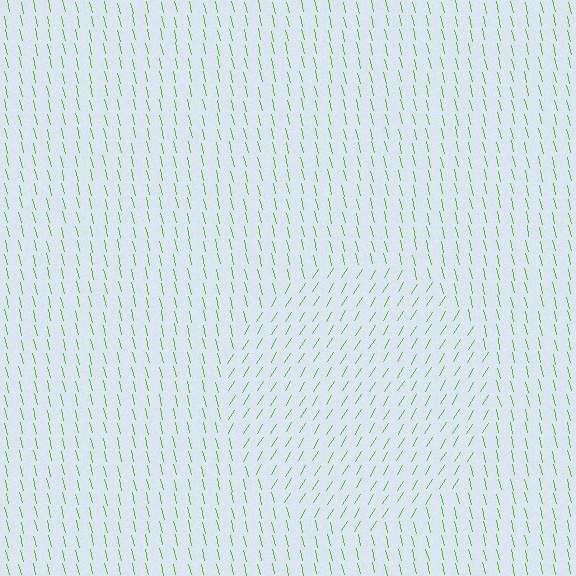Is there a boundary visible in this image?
Yes, there is a texture boundary formed by a change in line orientation.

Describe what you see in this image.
The image is filled with small lime line segments. A circle region in the image has lines oriented differently from the surrounding lines, creating a visible texture boundary.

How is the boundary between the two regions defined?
The boundary is defined purely by a change in line orientation (approximately 45 degrees difference). All lines are the same color and thickness.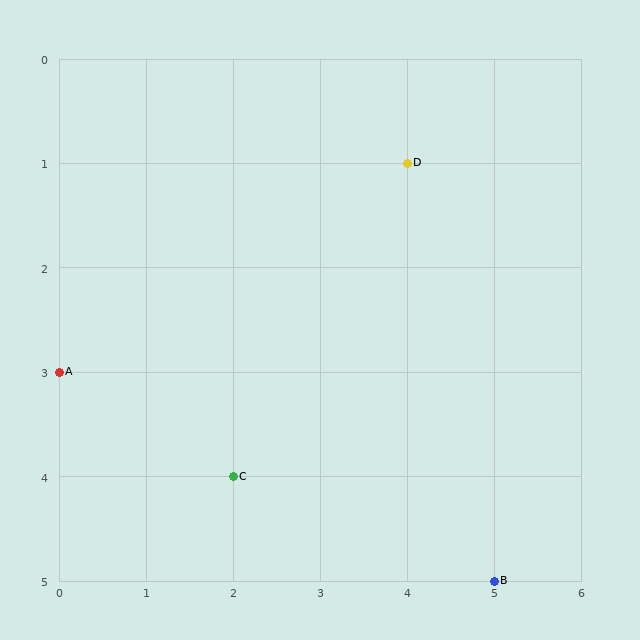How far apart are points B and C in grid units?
Points B and C are 3 columns and 1 row apart (about 3.2 grid units diagonally).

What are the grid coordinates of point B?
Point B is at grid coordinates (5, 5).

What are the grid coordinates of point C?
Point C is at grid coordinates (2, 4).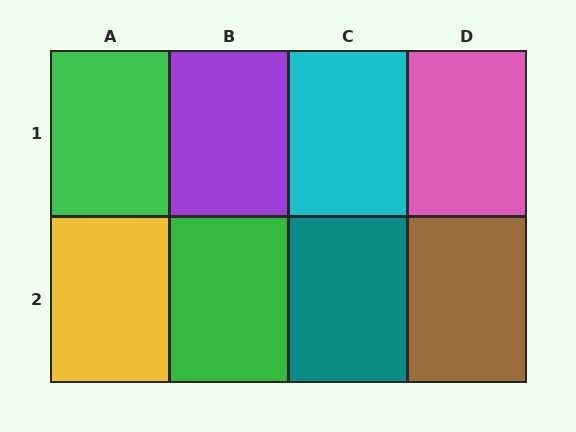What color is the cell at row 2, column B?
Green.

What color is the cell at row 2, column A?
Yellow.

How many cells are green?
2 cells are green.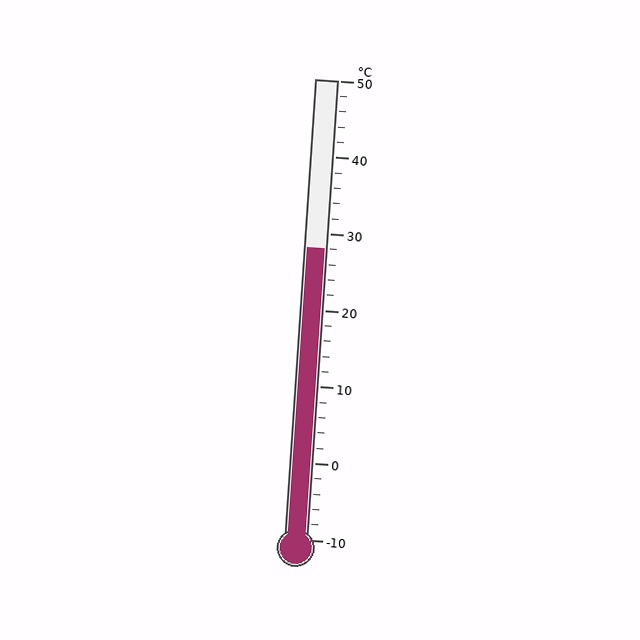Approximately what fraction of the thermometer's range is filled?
The thermometer is filled to approximately 65% of its range.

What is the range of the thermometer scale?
The thermometer scale ranges from -10°C to 50°C.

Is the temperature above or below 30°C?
The temperature is below 30°C.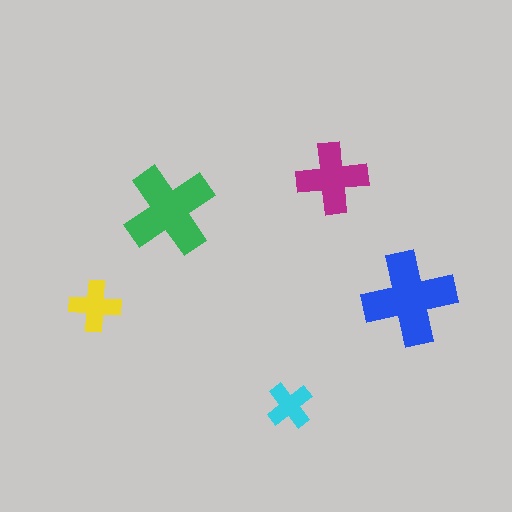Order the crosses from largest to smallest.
the blue one, the green one, the magenta one, the yellow one, the cyan one.